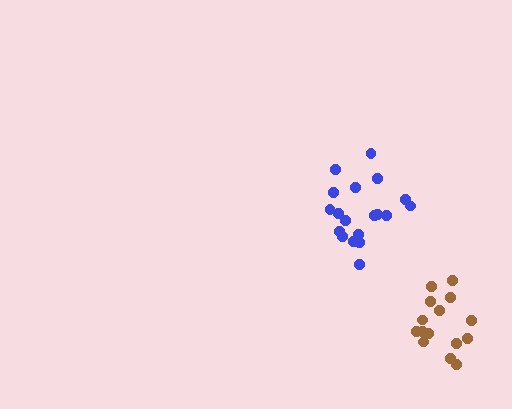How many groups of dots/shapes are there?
There are 2 groups.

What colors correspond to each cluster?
The clusters are colored: blue, brown.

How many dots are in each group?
Group 1: 19 dots, Group 2: 15 dots (34 total).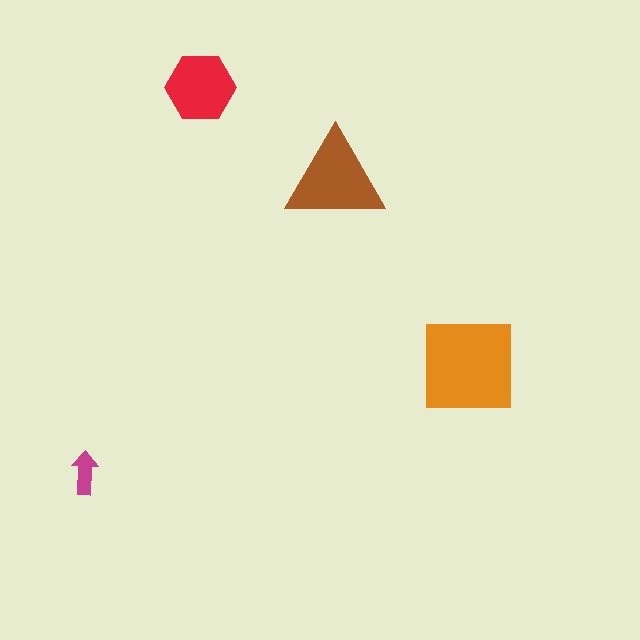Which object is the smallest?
The magenta arrow.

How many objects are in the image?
There are 4 objects in the image.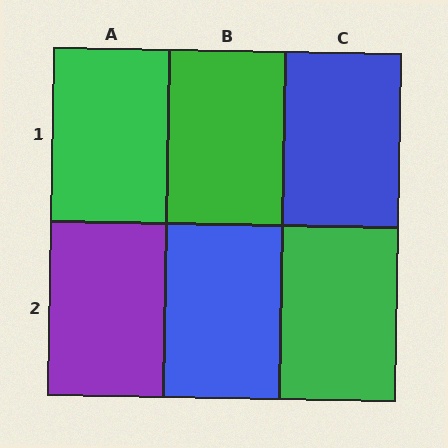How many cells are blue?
2 cells are blue.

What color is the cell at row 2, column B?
Blue.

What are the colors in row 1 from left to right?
Green, green, blue.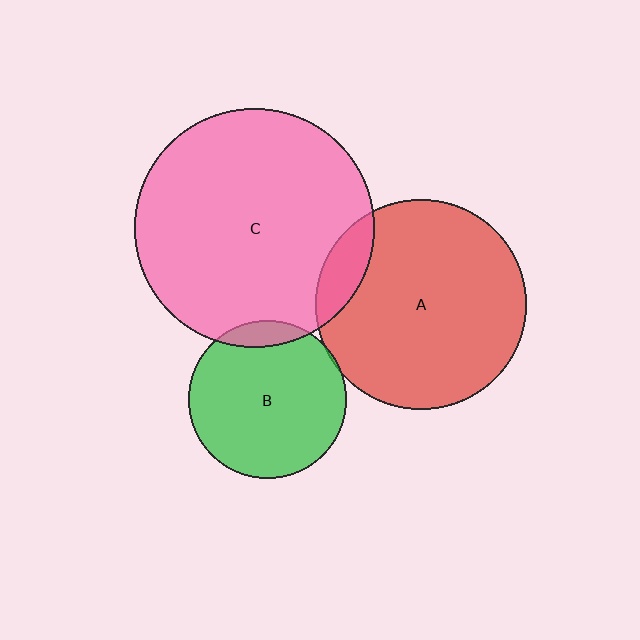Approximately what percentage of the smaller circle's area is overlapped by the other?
Approximately 10%.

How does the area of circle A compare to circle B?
Approximately 1.8 times.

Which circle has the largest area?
Circle C (pink).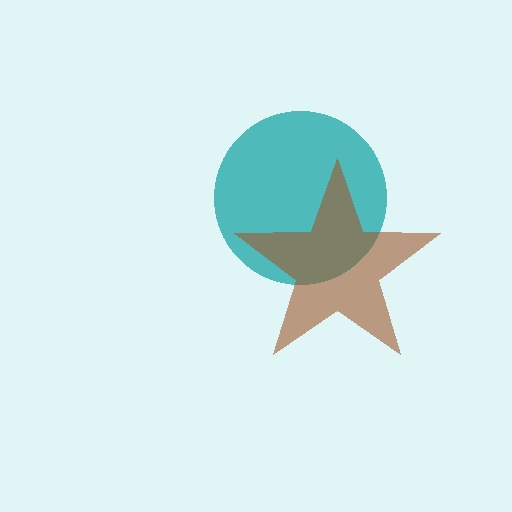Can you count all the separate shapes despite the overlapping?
Yes, there are 2 separate shapes.